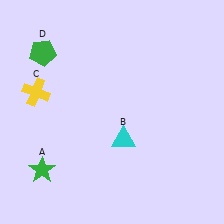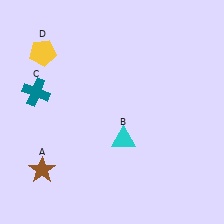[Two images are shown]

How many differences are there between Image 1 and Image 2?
There are 3 differences between the two images.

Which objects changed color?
A changed from green to brown. C changed from yellow to teal. D changed from green to yellow.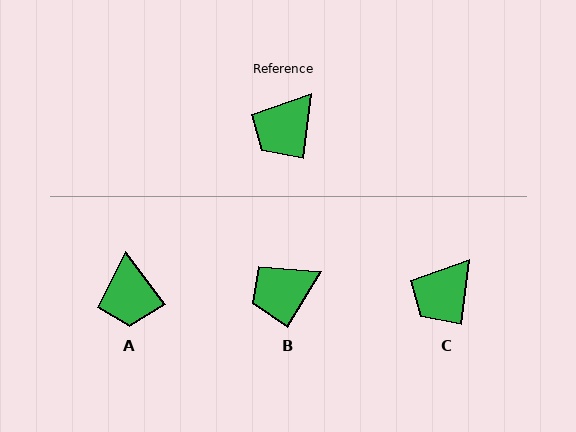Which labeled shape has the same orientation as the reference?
C.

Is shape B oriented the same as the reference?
No, it is off by about 24 degrees.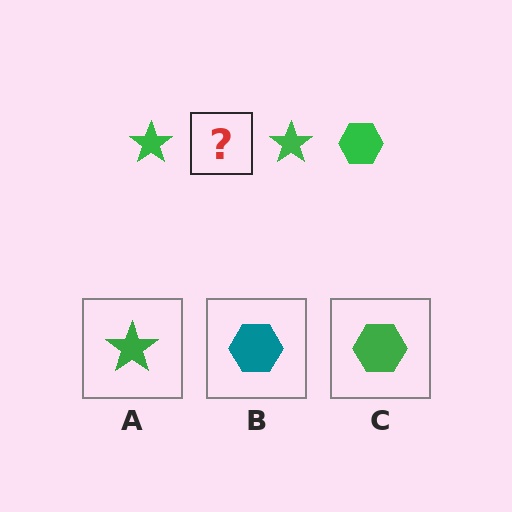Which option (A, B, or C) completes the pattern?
C.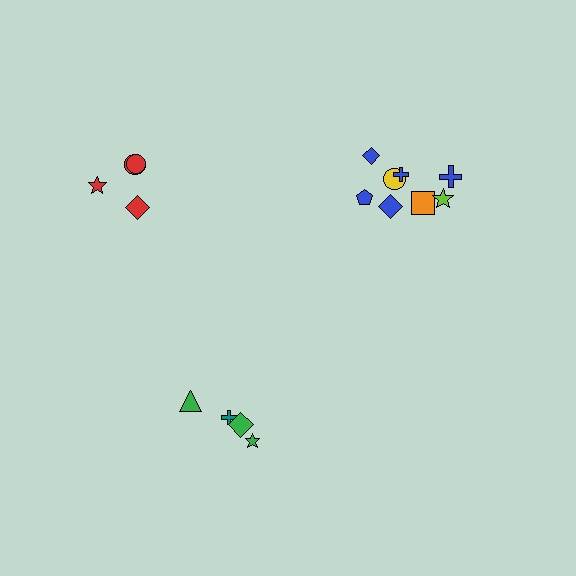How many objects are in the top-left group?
There are 4 objects.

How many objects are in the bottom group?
There are 4 objects.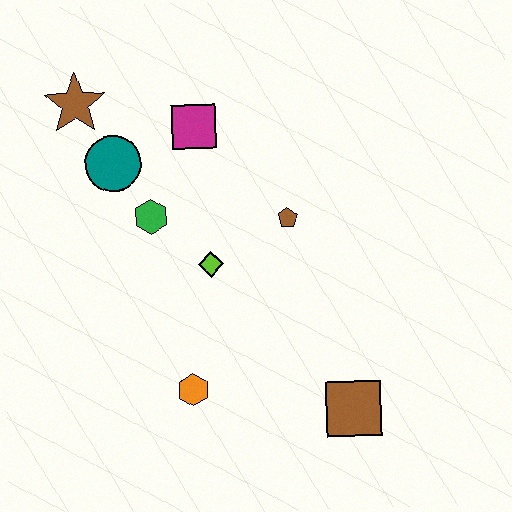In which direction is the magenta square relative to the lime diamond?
The magenta square is above the lime diamond.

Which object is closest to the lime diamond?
The green hexagon is closest to the lime diamond.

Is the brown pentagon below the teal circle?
Yes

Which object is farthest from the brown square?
The brown star is farthest from the brown square.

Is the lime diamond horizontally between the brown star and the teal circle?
No